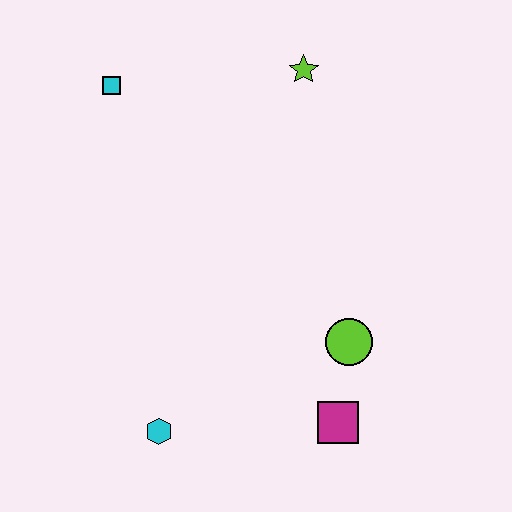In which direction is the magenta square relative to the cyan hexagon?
The magenta square is to the right of the cyan hexagon.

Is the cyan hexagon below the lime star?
Yes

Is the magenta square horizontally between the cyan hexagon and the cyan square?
No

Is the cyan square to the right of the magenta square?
No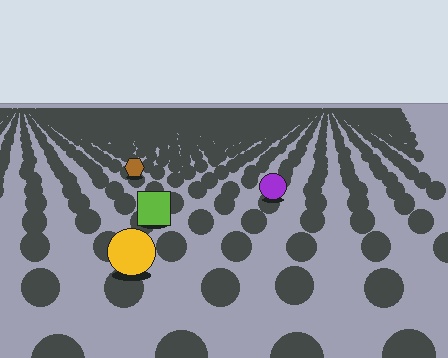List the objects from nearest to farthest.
From nearest to farthest: the yellow circle, the lime square, the purple circle, the brown hexagon.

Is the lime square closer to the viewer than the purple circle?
Yes. The lime square is closer — you can tell from the texture gradient: the ground texture is coarser near it.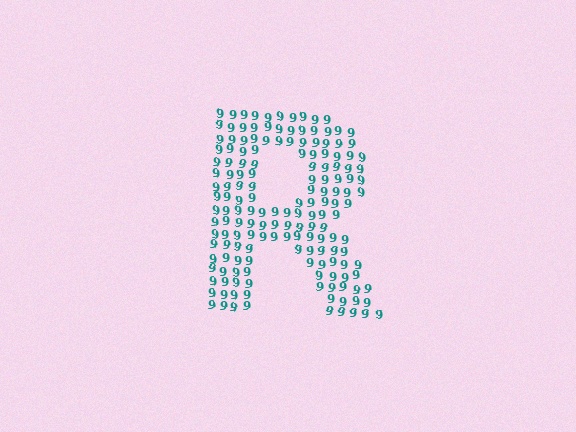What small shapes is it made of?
It is made of small digit 9's.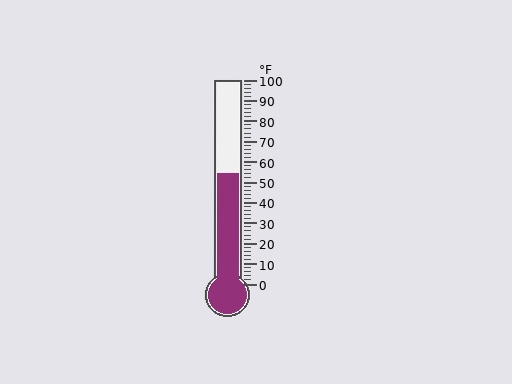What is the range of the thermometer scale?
The thermometer scale ranges from 0°F to 100°F.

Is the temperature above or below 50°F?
The temperature is above 50°F.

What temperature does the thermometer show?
The thermometer shows approximately 54°F.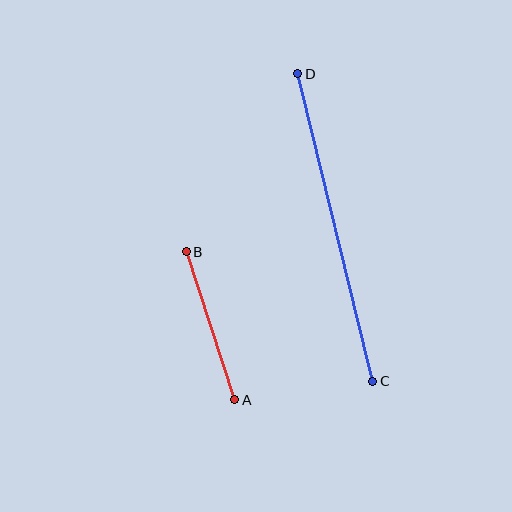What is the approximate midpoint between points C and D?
The midpoint is at approximately (335, 228) pixels.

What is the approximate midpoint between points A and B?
The midpoint is at approximately (211, 326) pixels.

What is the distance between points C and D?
The distance is approximately 316 pixels.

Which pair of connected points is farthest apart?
Points C and D are farthest apart.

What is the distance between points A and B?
The distance is approximately 156 pixels.